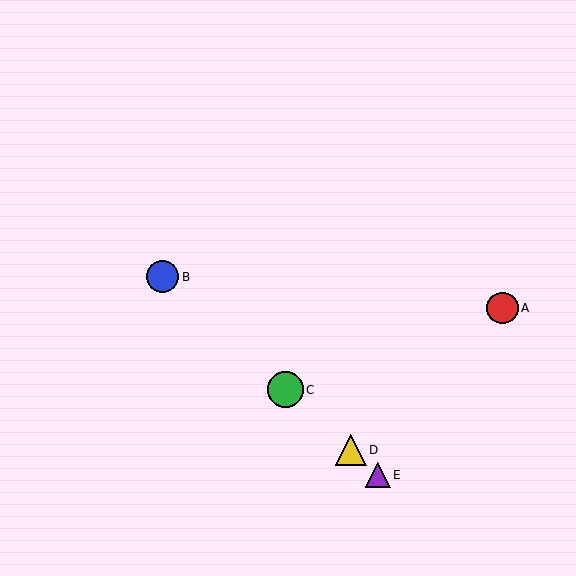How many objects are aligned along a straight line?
4 objects (B, C, D, E) are aligned along a straight line.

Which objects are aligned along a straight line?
Objects B, C, D, E are aligned along a straight line.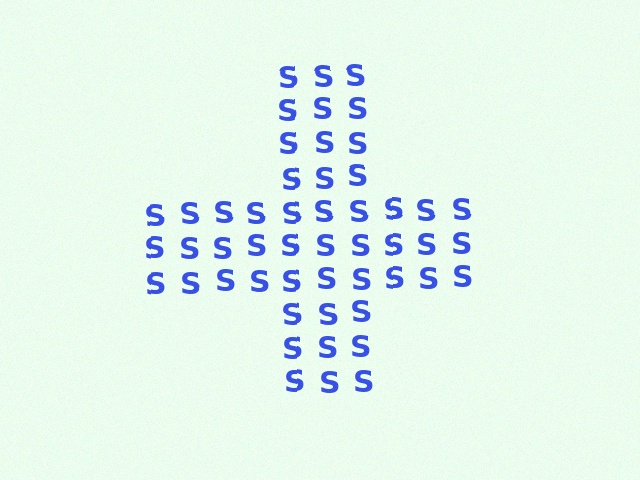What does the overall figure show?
The overall figure shows a cross.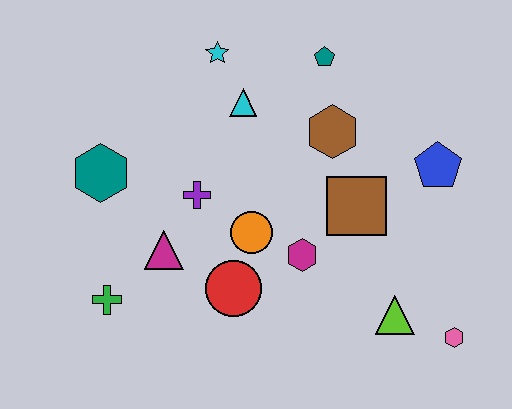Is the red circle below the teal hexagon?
Yes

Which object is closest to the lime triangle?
The pink hexagon is closest to the lime triangle.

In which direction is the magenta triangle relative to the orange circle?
The magenta triangle is to the left of the orange circle.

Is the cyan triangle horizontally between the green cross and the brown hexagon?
Yes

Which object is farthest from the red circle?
The teal pentagon is farthest from the red circle.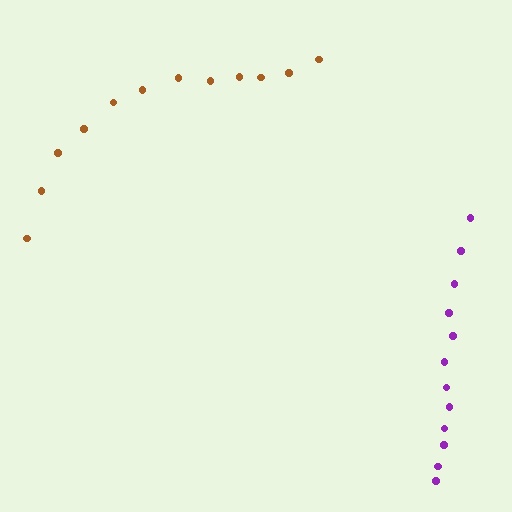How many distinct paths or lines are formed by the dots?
There are 2 distinct paths.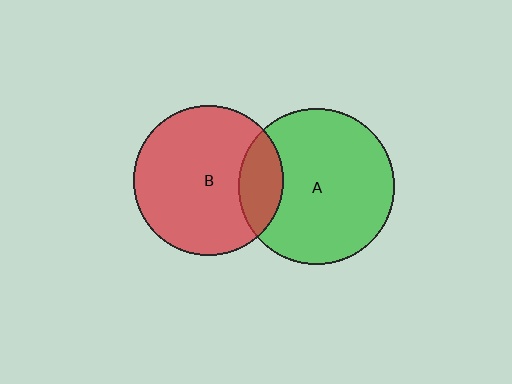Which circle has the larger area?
Circle A (green).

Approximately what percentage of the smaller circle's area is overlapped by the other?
Approximately 20%.